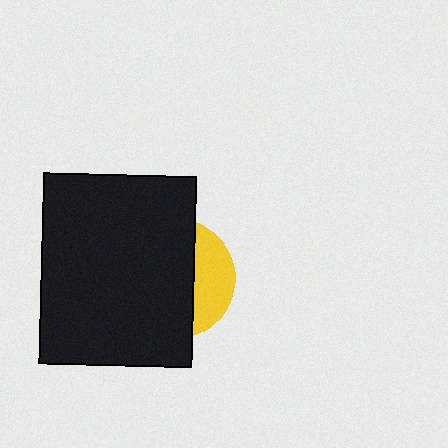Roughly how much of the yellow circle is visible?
A small part of it is visible (roughly 31%).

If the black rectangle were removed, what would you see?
You would see the complete yellow circle.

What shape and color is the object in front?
The object in front is a black rectangle.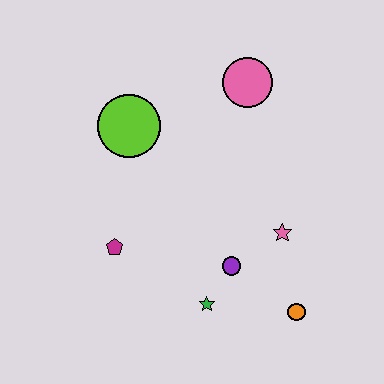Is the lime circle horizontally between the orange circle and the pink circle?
No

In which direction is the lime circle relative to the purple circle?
The lime circle is above the purple circle.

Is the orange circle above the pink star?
No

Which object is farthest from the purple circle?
The pink circle is farthest from the purple circle.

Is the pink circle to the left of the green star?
No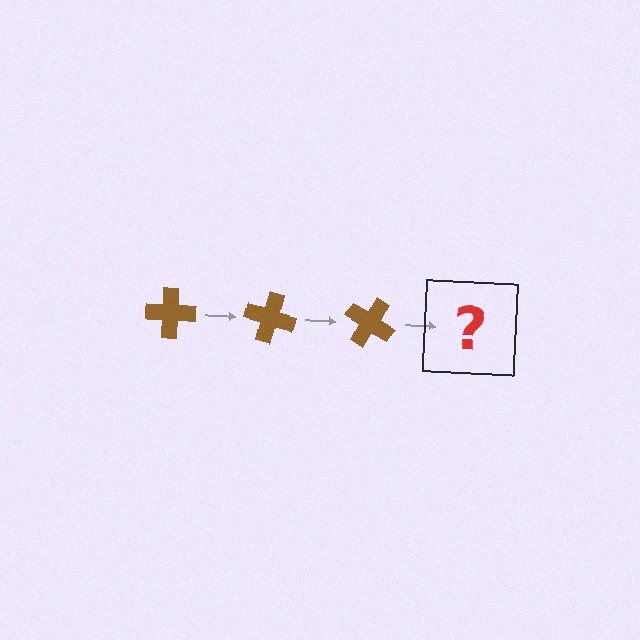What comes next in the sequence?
The next element should be a brown cross rotated 45 degrees.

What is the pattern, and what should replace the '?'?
The pattern is that the cross rotates 15 degrees each step. The '?' should be a brown cross rotated 45 degrees.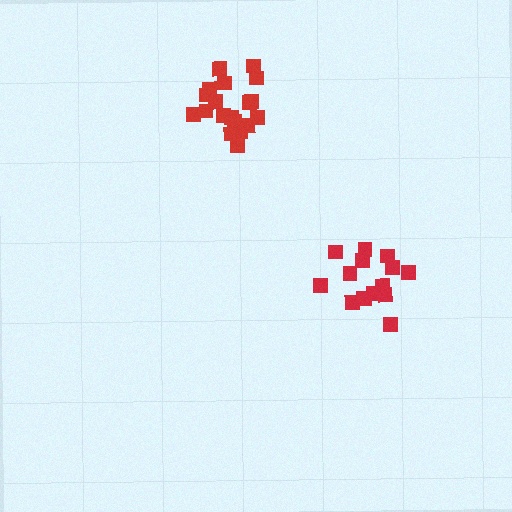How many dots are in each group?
Group 1: 14 dots, Group 2: 19 dots (33 total).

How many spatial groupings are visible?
There are 2 spatial groupings.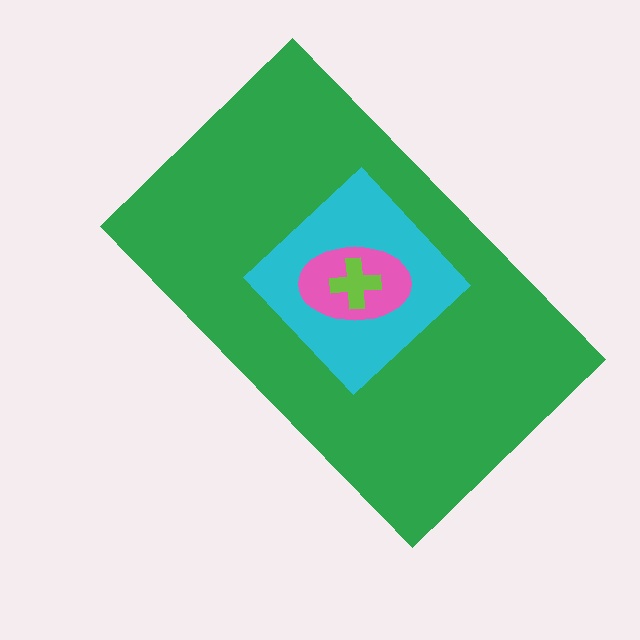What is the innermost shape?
The lime cross.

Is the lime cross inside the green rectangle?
Yes.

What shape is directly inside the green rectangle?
The cyan diamond.